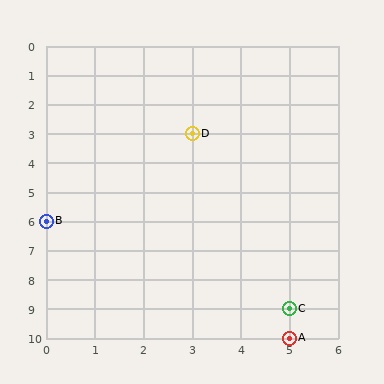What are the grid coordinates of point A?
Point A is at grid coordinates (5, 10).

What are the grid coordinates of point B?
Point B is at grid coordinates (0, 6).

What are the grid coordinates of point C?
Point C is at grid coordinates (5, 9).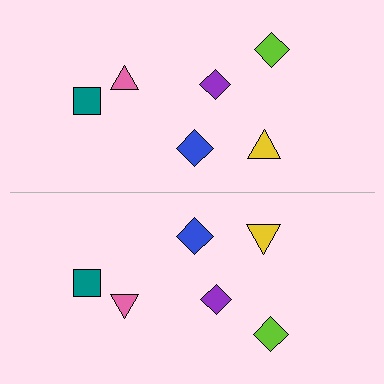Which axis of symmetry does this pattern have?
The pattern has a horizontal axis of symmetry running through the center of the image.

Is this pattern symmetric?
Yes, this pattern has bilateral (reflection) symmetry.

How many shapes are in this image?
There are 12 shapes in this image.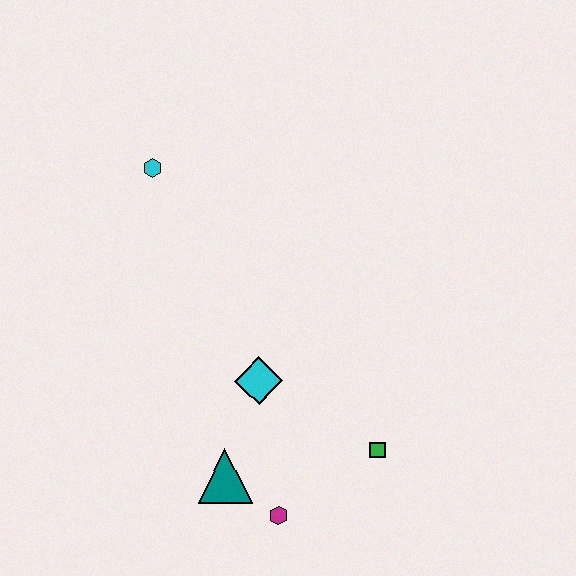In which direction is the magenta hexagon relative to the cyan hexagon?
The magenta hexagon is below the cyan hexagon.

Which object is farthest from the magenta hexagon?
The cyan hexagon is farthest from the magenta hexagon.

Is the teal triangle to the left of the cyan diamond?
Yes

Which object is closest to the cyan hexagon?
The cyan diamond is closest to the cyan hexagon.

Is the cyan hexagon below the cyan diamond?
No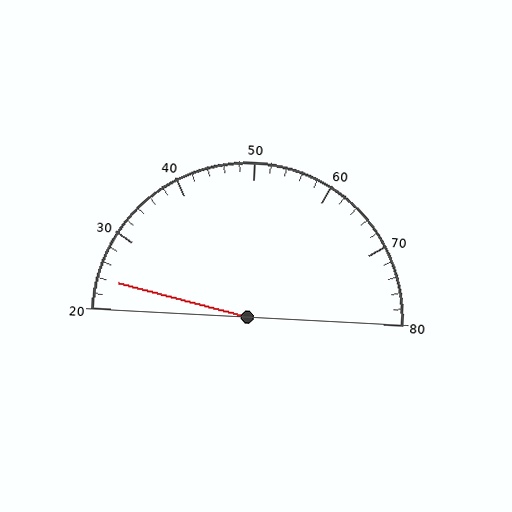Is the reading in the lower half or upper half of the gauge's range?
The reading is in the lower half of the range (20 to 80).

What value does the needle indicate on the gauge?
The needle indicates approximately 24.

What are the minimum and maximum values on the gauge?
The gauge ranges from 20 to 80.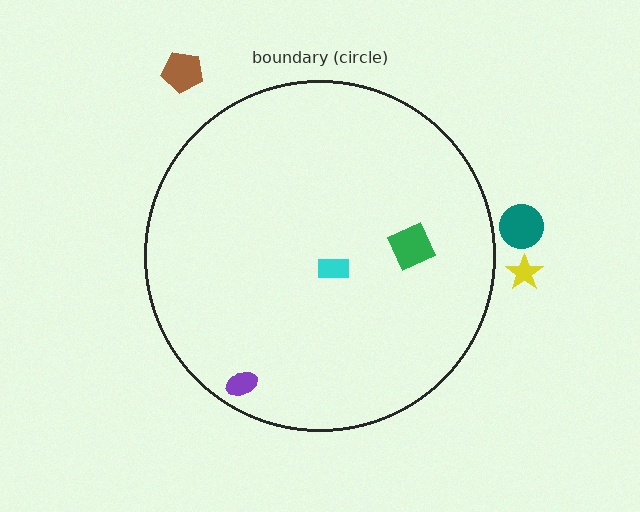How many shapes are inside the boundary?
3 inside, 3 outside.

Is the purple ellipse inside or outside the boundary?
Inside.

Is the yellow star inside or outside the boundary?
Outside.